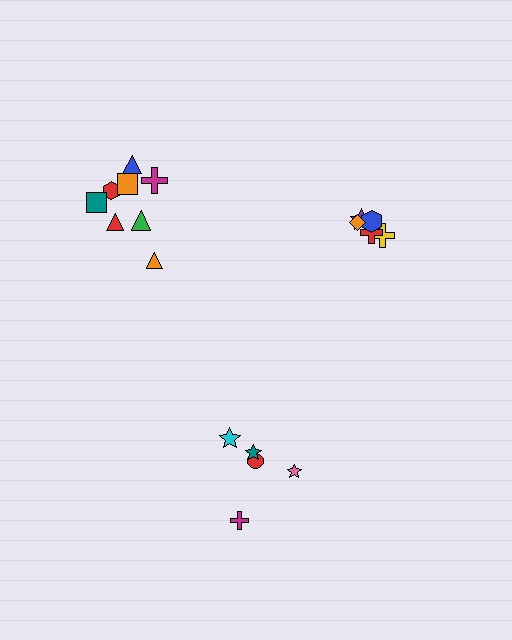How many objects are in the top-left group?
There are 8 objects.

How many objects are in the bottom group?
There are 5 objects.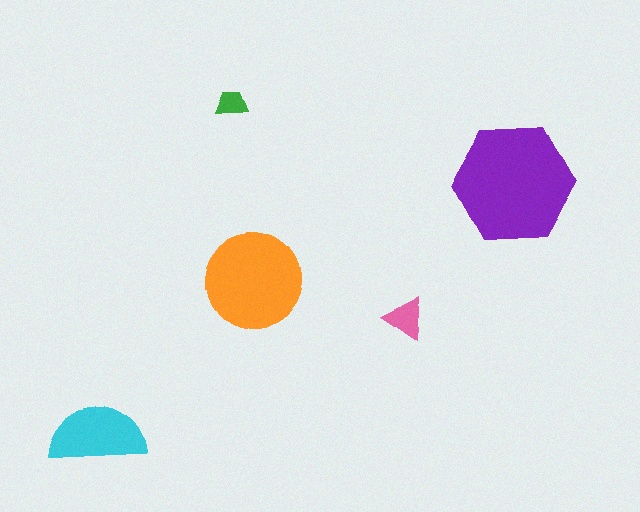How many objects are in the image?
There are 5 objects in the image.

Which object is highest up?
The green trapezoid is topmost.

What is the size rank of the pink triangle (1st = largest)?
4th.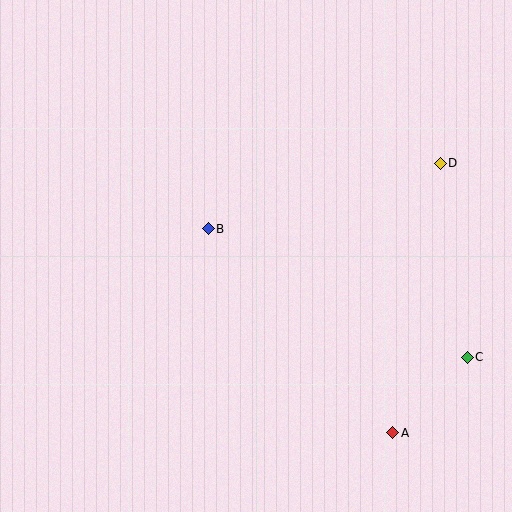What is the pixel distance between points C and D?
The distance between C and D is 196 pixels.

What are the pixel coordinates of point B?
Point B is at (208, 229).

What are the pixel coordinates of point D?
Point D is at (440, 163).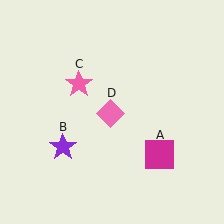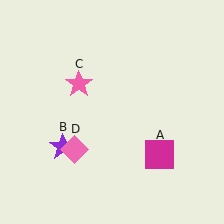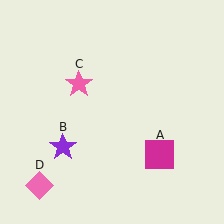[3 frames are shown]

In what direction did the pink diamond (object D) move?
The pink diamond (object D) moved down and to the left.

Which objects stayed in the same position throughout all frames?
Magenta square (object A) and purple star (object B) and pink star (object C) remained stationary.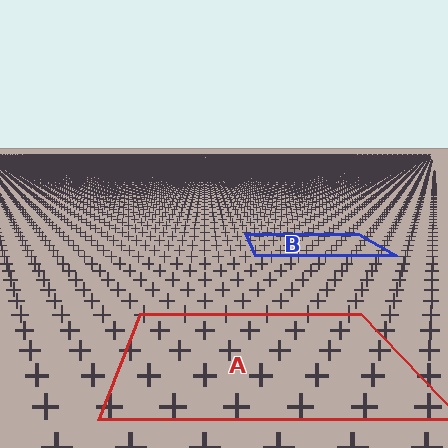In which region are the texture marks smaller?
The texture marks are smaller in region B, because it is farther away.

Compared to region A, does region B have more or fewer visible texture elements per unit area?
Region B has more texture elements per unit area — they are packed more densely because it is farther away.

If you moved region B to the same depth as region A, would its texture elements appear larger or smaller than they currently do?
They would appear larger. At a closer depth, the same texture elements are projected at a bigger on-screen size.